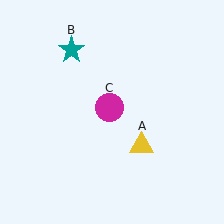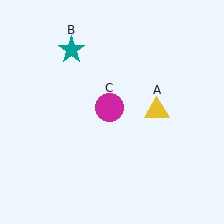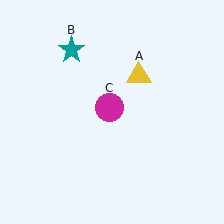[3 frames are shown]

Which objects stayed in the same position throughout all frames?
Teal star (object B) and magenta circle (object C) remained stationary.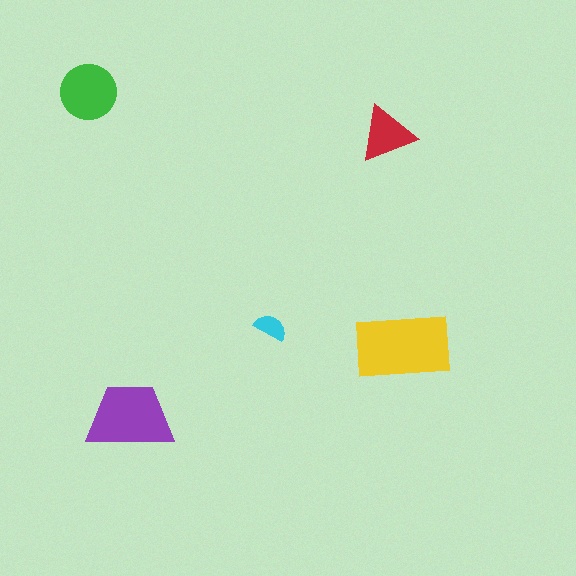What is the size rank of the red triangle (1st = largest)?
4th.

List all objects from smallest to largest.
The cyan semicircle, the red triangle, the green circle, the purple trapezoid, the yellow rectangle.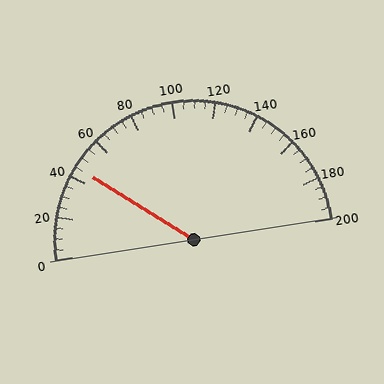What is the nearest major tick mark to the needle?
The nearest major tick mark is 40.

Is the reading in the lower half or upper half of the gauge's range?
The reading is in the lower half of the range (0 to 200).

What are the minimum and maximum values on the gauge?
The gauge ranges from 0 to 200.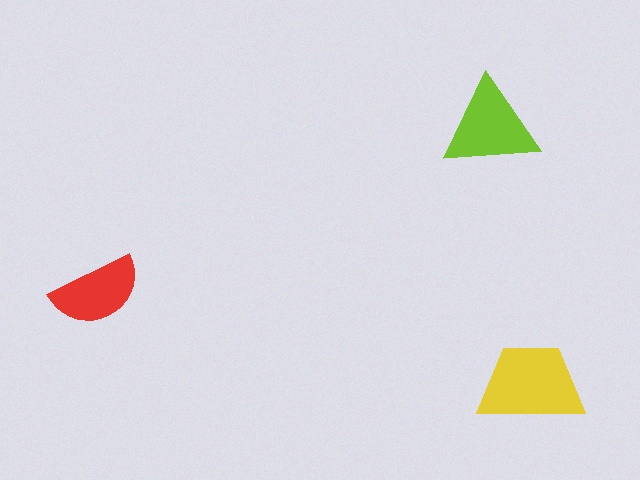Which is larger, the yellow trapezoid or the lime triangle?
The yellow trapezoid.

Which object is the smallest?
The red semicircle.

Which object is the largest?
The yellow trapezoid.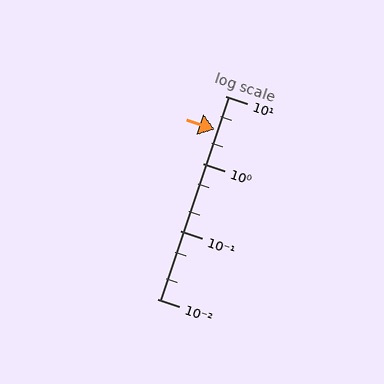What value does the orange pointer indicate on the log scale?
The pointer indicates approximately 3.2.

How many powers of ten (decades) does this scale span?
The scale spans 3 decades, from 0.01 to 10.